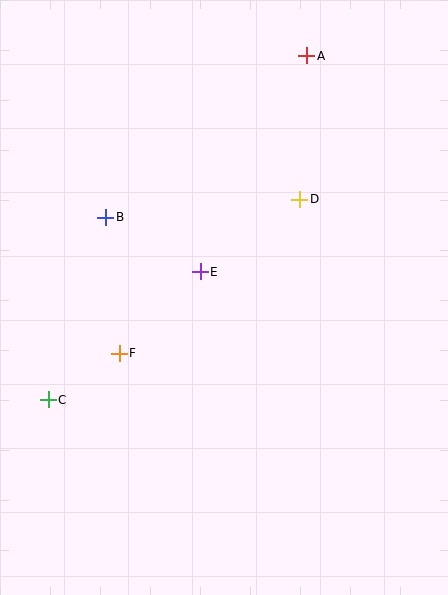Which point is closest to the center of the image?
Point E at (200, 272) is closest to the center.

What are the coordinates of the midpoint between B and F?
The midpoint between B and F is at (112, 285).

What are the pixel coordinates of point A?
Point A is at (307, 56).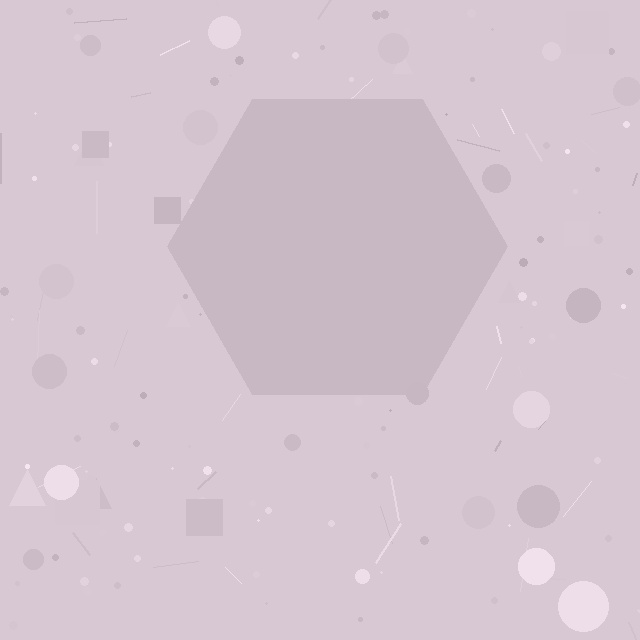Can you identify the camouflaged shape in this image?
The camouflaged shape is a hexagon.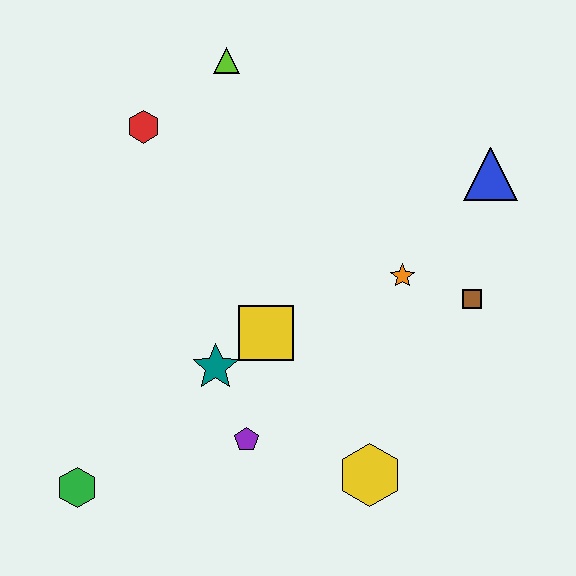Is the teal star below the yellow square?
Yes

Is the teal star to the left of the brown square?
Yes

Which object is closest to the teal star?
The yellow square is closest to the teal star.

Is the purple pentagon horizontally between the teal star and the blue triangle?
Yes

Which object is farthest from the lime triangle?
The green hexagon is farthest from the lime triangle.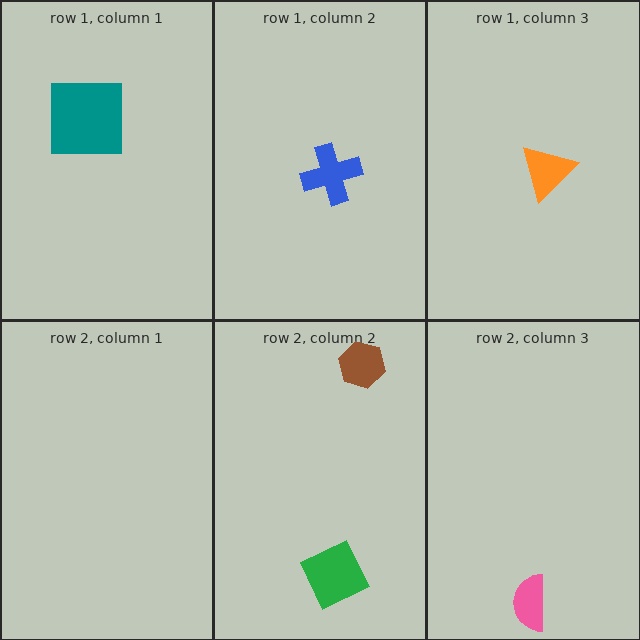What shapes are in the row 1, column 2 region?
The blue cross.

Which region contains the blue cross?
The row 1, column 2 region.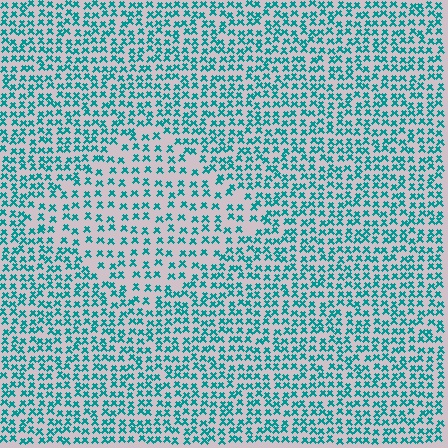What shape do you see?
I see a diamond.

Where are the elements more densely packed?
The elements are more densely packed outside the diamond boundary.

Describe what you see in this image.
The image contains small teal elements arranged at two different densities. A diamond-shaped region is visible where the elements are less densely packed than the surrounding area.